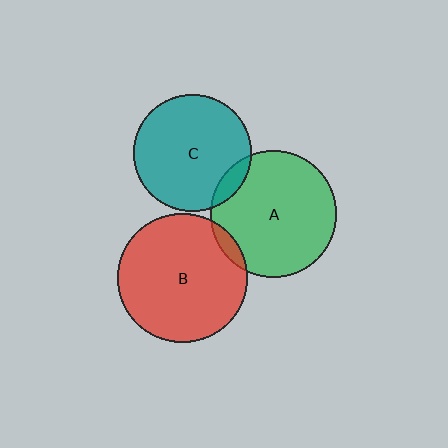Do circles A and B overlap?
Yes.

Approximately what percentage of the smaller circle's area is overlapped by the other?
Approximately 5%.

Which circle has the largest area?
Circle B (red).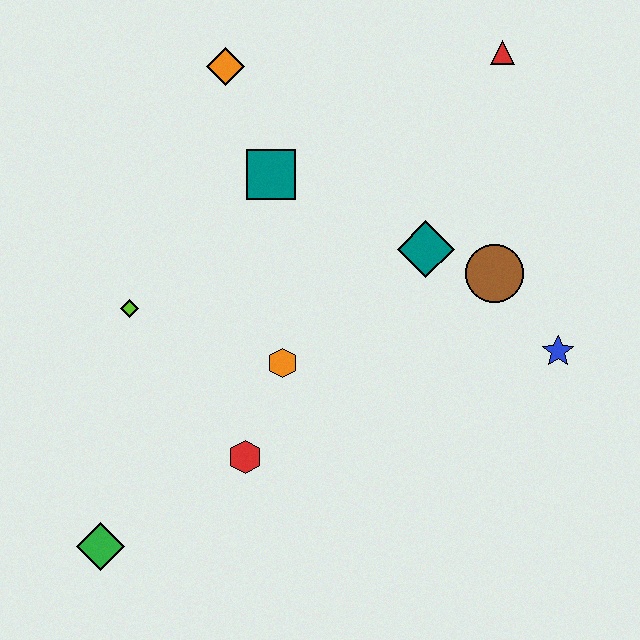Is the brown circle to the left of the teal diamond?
No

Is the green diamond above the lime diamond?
No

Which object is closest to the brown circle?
The teal diamond is closest to the brown circle.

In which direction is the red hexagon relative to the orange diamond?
The red hexagon is below the orange diamond.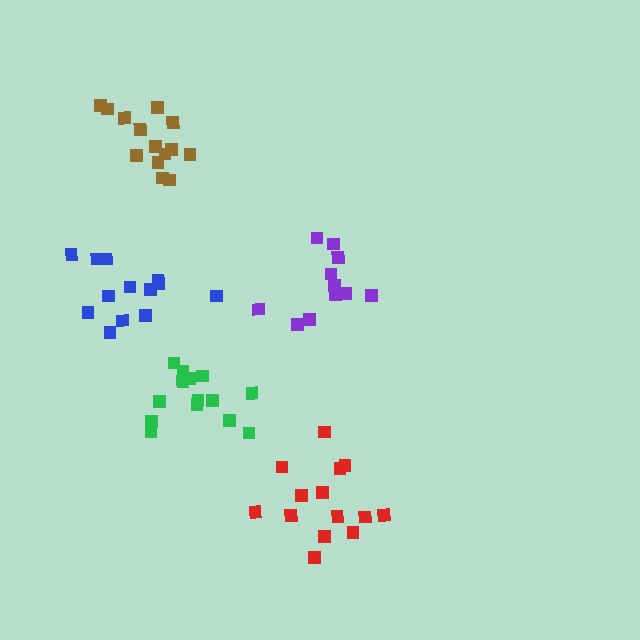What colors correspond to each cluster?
The clusters are colored: purple, green, brown, red, blue.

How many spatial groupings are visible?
There are 5 spatial groupings.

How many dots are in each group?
Group 1: 11 dots, Group 2: 14 dots, Group 3: 14 dots, Group 4: 14 dots, Group 5: 13 dots (66 total).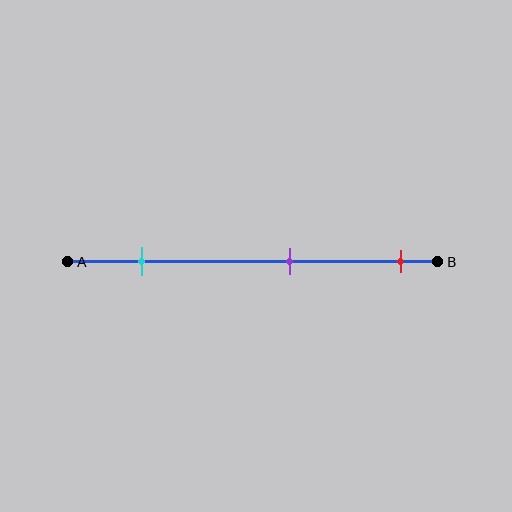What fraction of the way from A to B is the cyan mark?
The cyan mark is approximately 20% (0.2) of the way from A to B.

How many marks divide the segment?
There are 3 marks dividing the segment.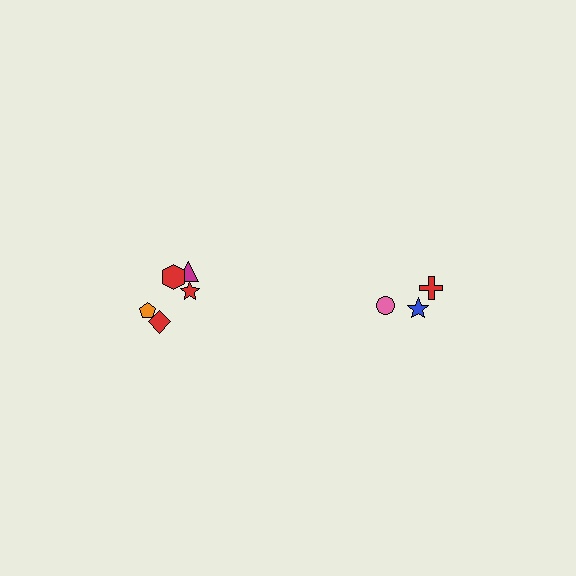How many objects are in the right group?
There are 3 objects.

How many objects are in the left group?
There are 5 objects.